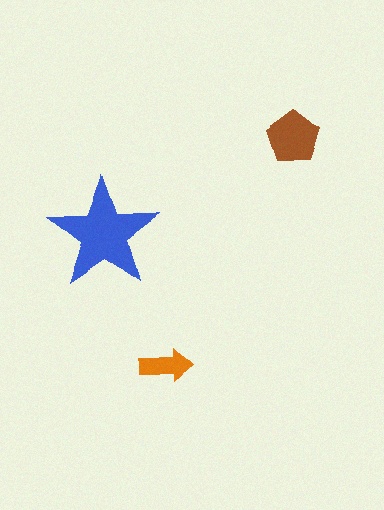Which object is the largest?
The blue star.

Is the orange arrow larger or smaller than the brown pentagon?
Smaller.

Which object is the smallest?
The orange arrow.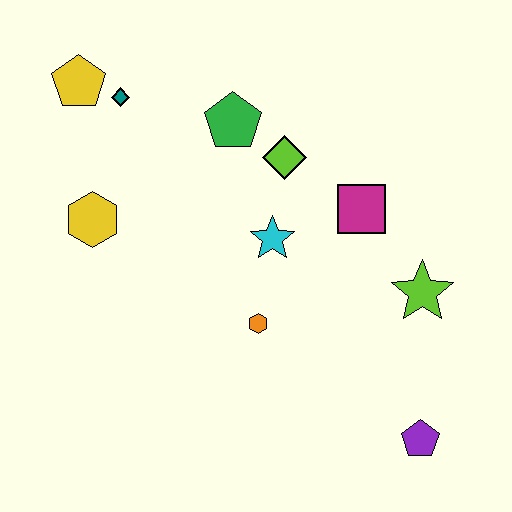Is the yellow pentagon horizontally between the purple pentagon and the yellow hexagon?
No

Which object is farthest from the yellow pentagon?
The purple pentagon is farthest from the yellow pentagon.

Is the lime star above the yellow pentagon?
No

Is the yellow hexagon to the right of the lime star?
No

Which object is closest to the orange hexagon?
The cyan star is closest to the orange hexagon.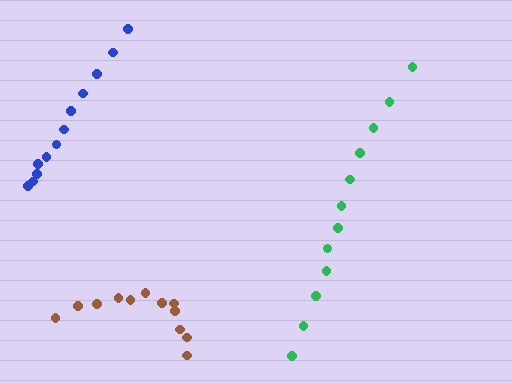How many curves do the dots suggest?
There are 3 distinct paths.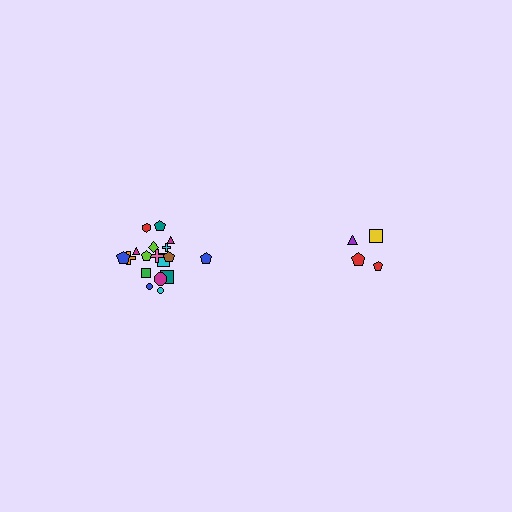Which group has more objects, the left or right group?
The left group.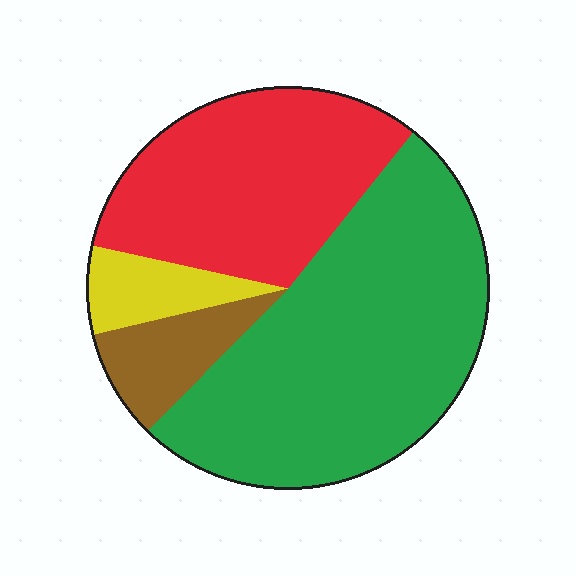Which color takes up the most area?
Green, at roughly 50%.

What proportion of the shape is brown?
Brown covers about 10% of the shape.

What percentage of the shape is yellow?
Yellow takes up less than a sixth of the shape.